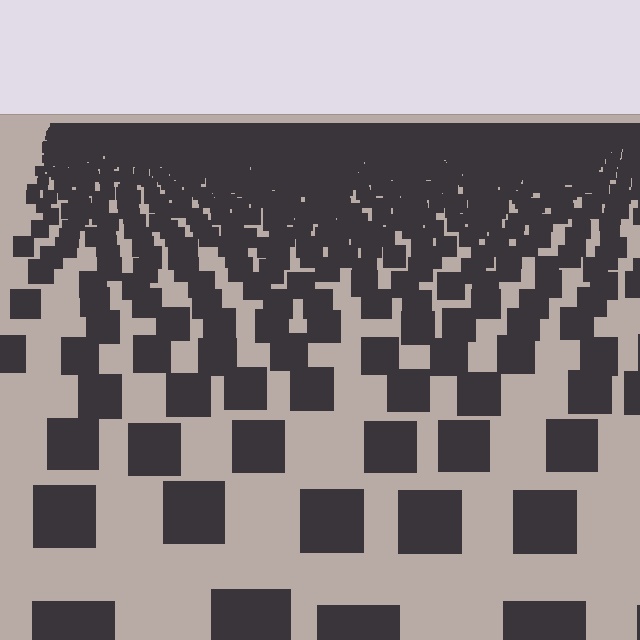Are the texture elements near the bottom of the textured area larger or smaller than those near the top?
Larger. Near the bottom, elements are closer to the viewer and appear at a bigger on-screen size.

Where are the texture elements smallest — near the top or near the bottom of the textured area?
Near the top.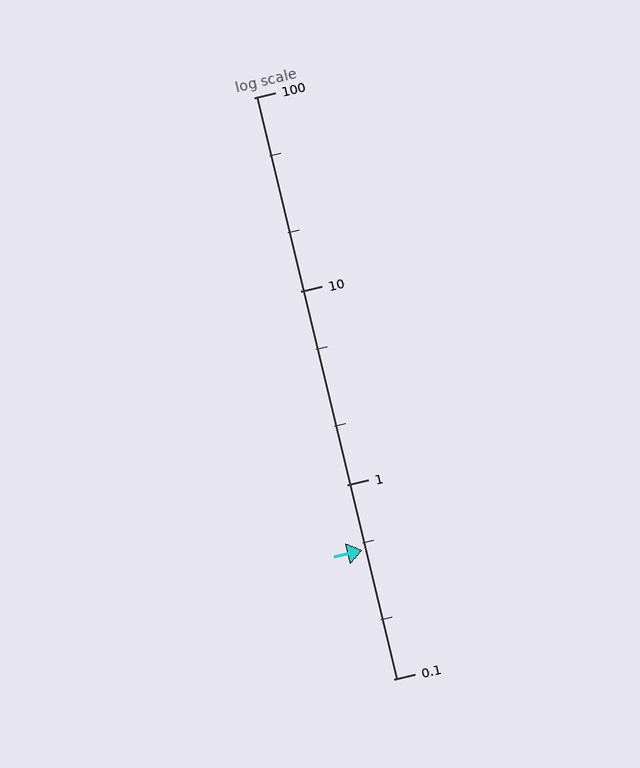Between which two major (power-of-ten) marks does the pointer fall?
The pointer is between 0.1 and 1.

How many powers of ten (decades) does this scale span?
The scale spans 3 decades, from 0.1 to 100.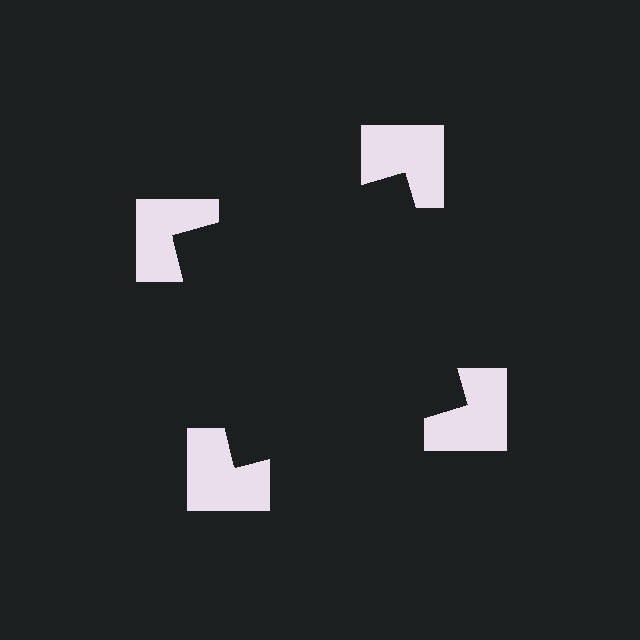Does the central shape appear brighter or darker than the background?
It typically appears slightly darker than the background, even though no actual brightness change is drawn.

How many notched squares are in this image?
There are 4 — one at each vertex of the illusory square.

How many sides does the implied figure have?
4 sides.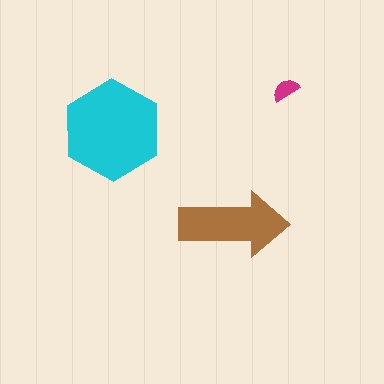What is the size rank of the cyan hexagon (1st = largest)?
1st.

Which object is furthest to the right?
The magenta semicircle is rightmost.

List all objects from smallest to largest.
The magenta semicircle, the brown arrow, the cyan hexagon.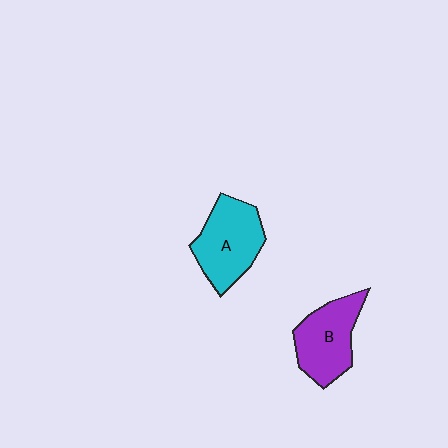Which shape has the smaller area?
Shape B (purple).